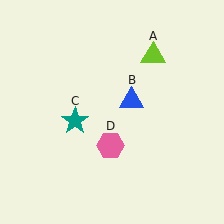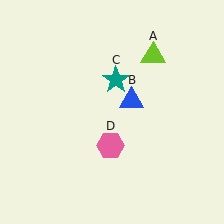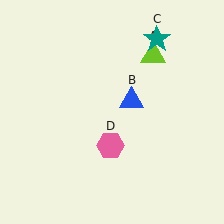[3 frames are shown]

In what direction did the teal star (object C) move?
The teal star (object C) moved up and to the right.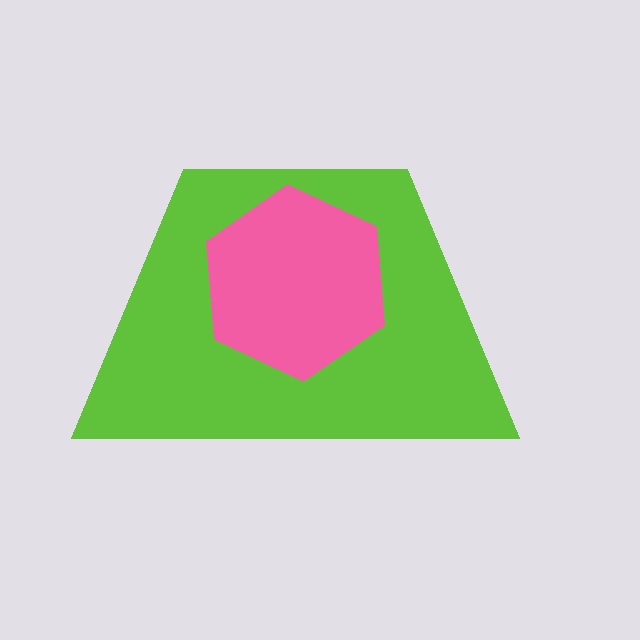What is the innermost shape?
The pink hexagon.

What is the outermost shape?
The lime trapezoid.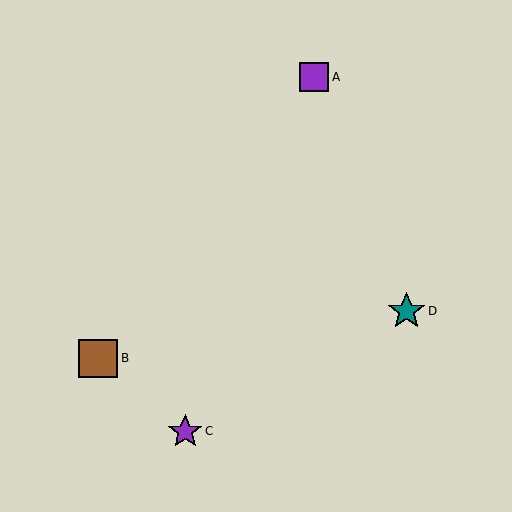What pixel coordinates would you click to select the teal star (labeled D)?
Click at (407, 311) to select the teal star D.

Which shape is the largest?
The brown square (labeled B) is the largest.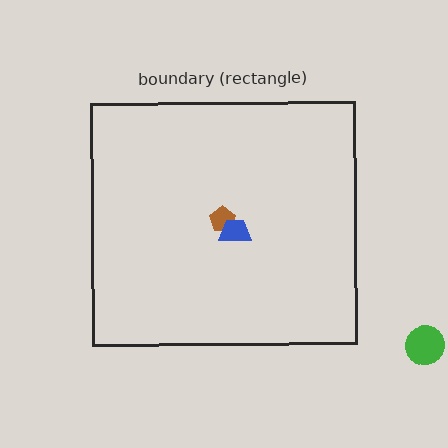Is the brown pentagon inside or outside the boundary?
Inside.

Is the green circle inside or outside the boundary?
Outside.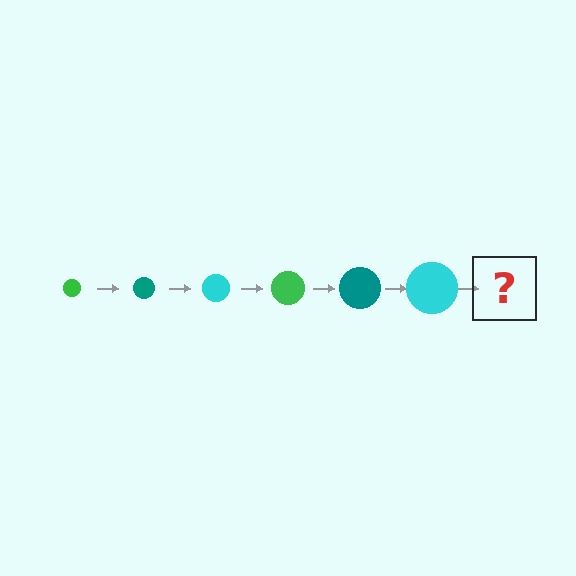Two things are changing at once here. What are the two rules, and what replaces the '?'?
The two rules are that the circle grows larger each step and the color cycles through green, teal, and cyan. The '?' should be a green circle, larger than the previous one.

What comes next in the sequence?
The next element should be a green circle, larger than the previous one.